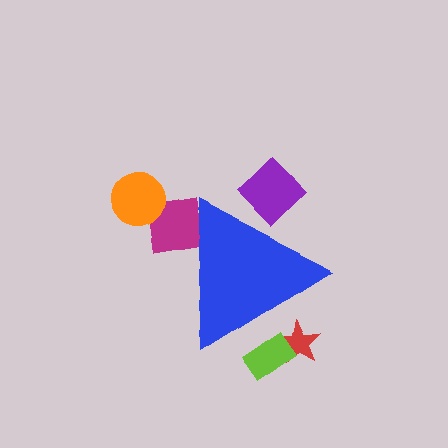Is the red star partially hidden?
Yes, the red star is partially hidden behind the blue triangle.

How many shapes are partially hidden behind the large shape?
4 shapes are partially hidden.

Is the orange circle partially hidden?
No, the orange circle is fully visible.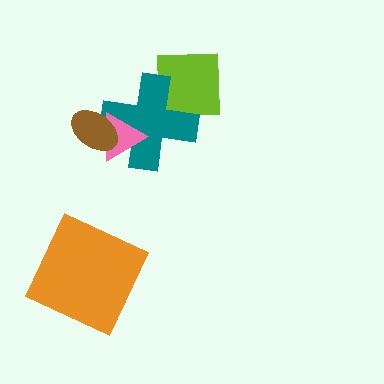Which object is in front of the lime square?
The teal cross is in front of the lime square.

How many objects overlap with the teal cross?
3 objects overlap with the teal cross.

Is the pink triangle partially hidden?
Yes, it is partially covered by another shape.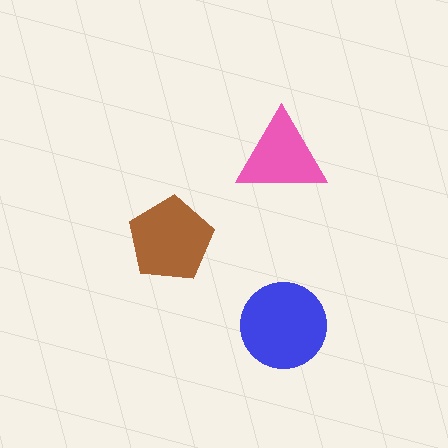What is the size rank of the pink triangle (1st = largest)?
3rd.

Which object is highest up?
The pink triangle is topmost.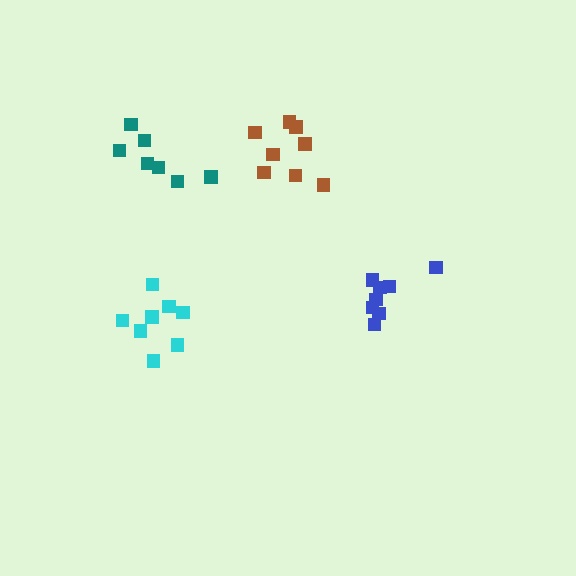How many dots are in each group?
Group 1: 8 dots, Group 2: 8 dots, Group 3: 7 dots, Group 4: 8 dots (31 total).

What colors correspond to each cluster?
The clusters are colored: blue, cyan, teal, brown.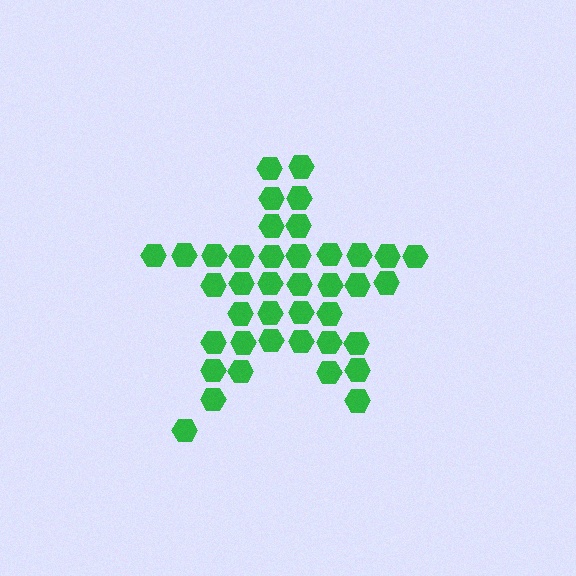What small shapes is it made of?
It is made of small hexagons.